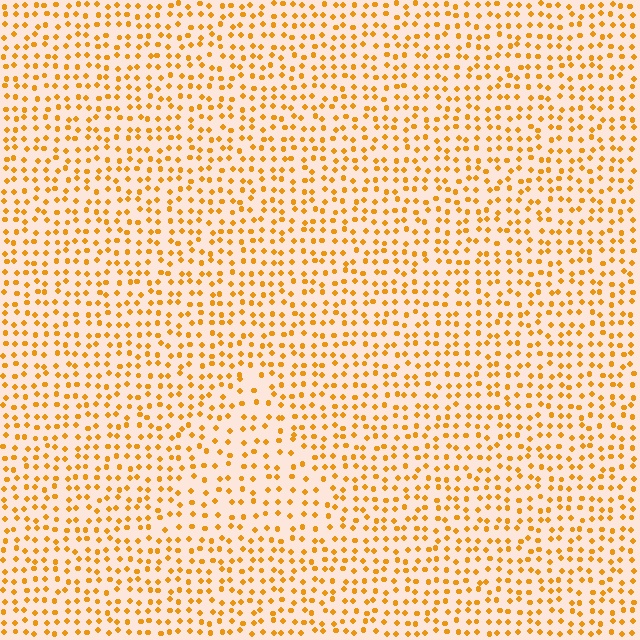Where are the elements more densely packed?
The elements are more densely packed outside the triangle boundary.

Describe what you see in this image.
The image contains small orange elements arranged at two different densities. A triangle-shaped region is visible where the elements are less densely packed than the surrounding area.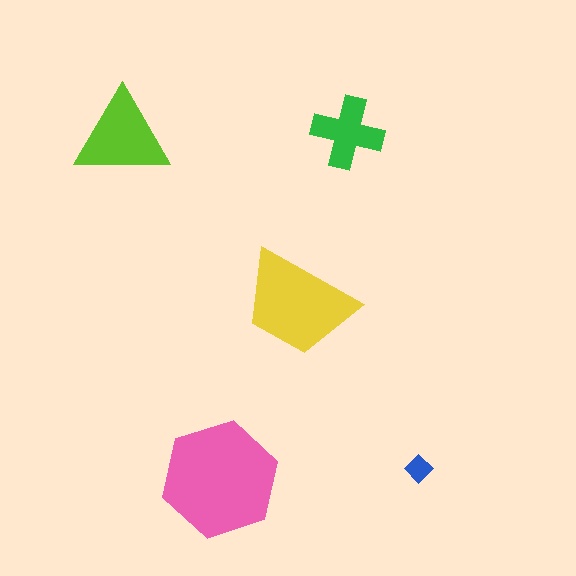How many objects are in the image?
There are 5 objects in the image.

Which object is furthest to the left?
The lime triangle is leftmost.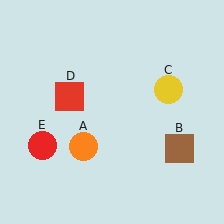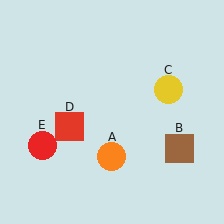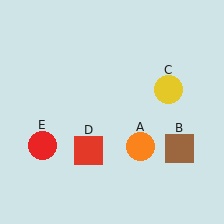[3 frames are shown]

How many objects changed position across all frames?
2 objects changed position: orange circle (object A), red square (object D).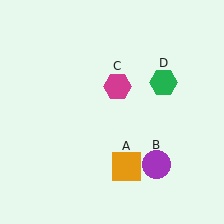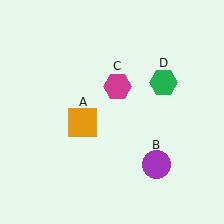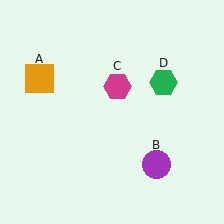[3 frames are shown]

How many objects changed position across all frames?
1 object changed position: orange square (object A).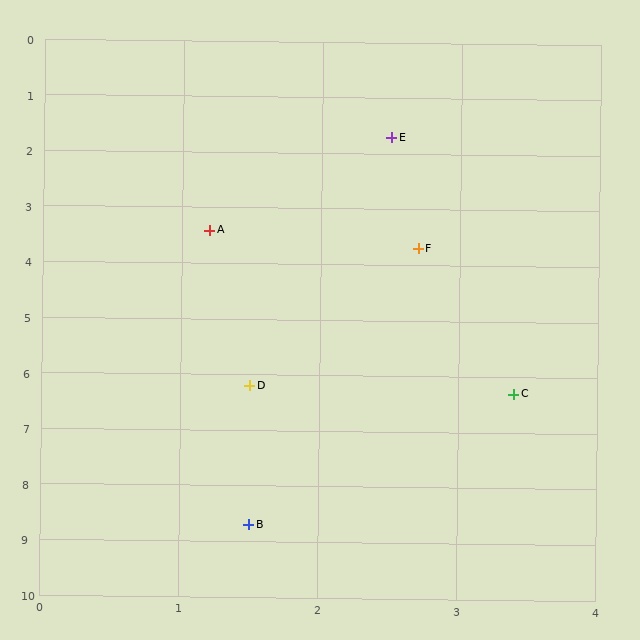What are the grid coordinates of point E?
Point E is at approximately (2.5, 1.7).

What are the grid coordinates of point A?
Point A is at approximately (1.2, 3.4).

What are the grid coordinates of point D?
Point D is at approximately (1.5, 6.2).